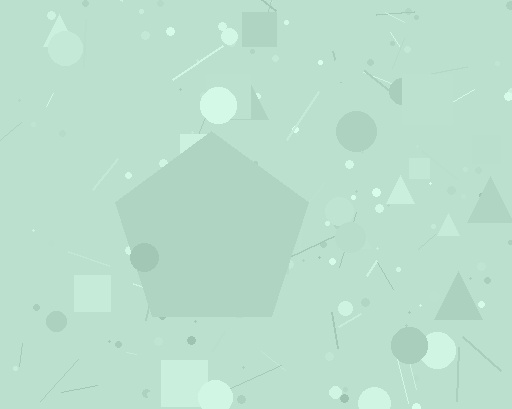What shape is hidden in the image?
A pentagon is hidden in the image.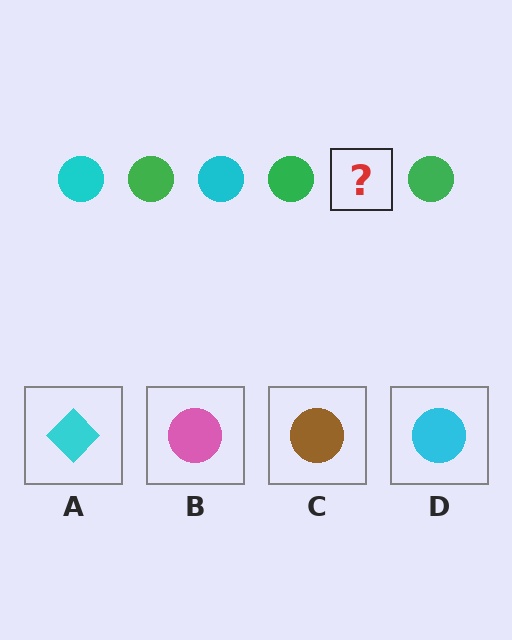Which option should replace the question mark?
Option D.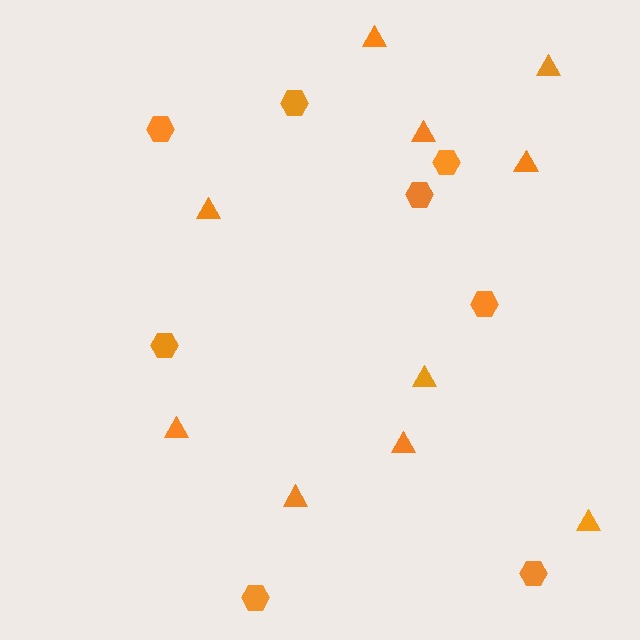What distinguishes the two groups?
There are 2 groups: one group of triangles (10) and one group of hexagons (8).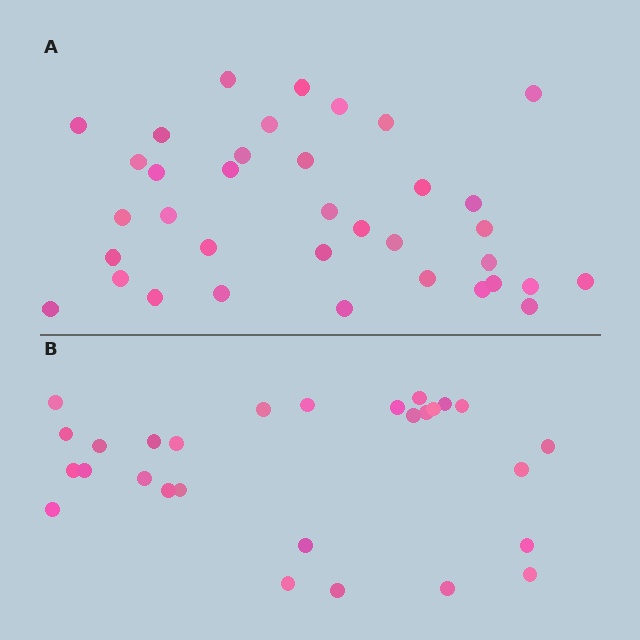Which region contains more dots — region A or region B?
Region A (the top region) has more dots.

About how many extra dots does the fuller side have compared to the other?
Region A has roughly 8 or so more dots than region B.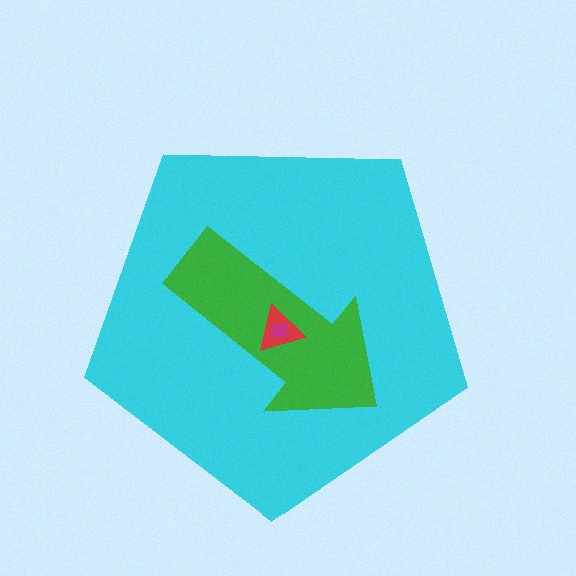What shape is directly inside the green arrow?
The red triangle.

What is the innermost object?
The magenta square.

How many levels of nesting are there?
4.